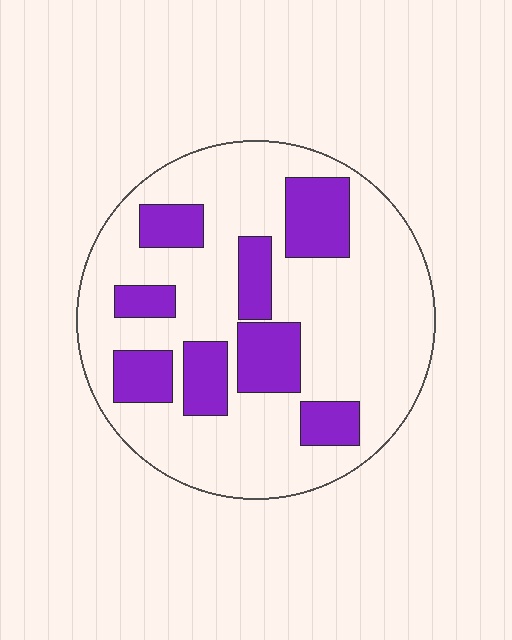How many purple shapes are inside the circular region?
8.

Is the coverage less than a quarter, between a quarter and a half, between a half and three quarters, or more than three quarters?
Between a quarter and a half.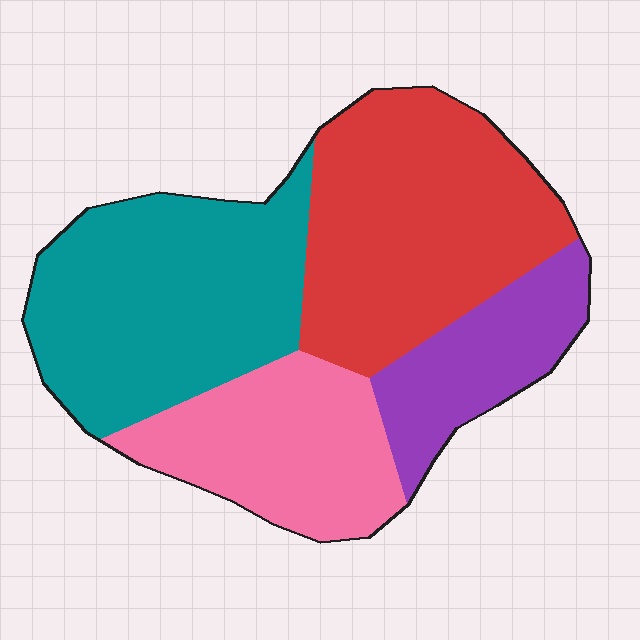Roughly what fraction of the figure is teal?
Teal takes up between a sixth and a third of the figure.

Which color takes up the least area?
Purple, at roughly 15%.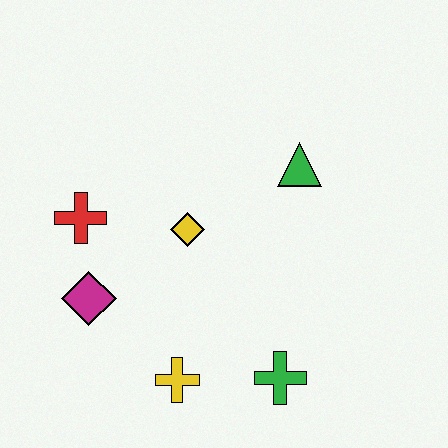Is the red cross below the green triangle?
Yes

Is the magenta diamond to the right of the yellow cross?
No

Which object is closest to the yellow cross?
The green cross is closest to the yellow cross.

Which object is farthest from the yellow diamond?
The green cross is farthest from the yellow diamond.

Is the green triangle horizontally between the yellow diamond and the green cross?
No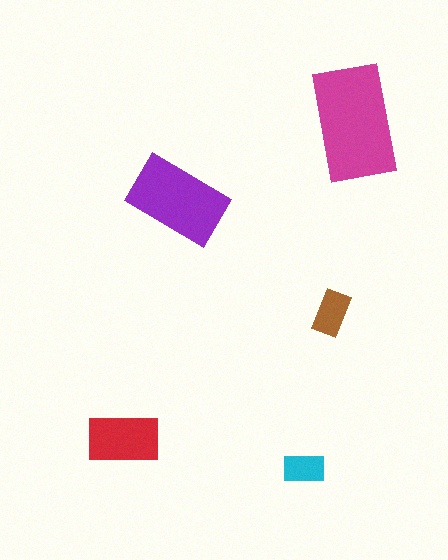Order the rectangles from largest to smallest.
the magenta one, the purple one, the red one, the brown one, the cyan one.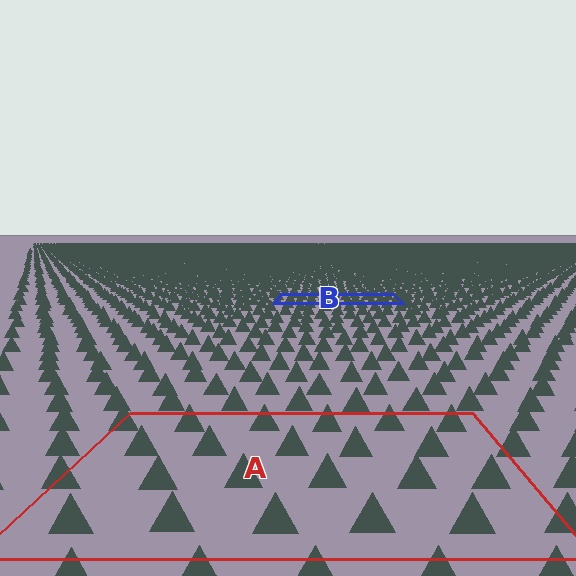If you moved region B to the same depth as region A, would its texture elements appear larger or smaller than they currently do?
They would appear larger. At a closer depth, the same texture elements are projected at a bigger on-screen size.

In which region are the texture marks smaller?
The texture marks are smaller in region B, because it is farther away.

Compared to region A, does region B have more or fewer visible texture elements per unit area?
Region B has more texture elements per unit area — they are packed more densely because it is farther away.